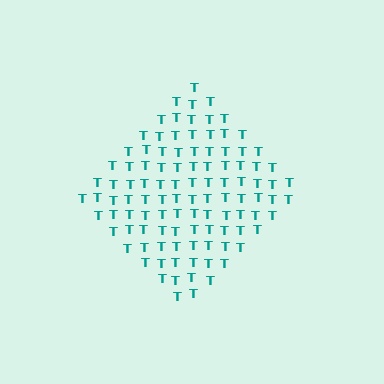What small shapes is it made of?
It is made of small letter T's.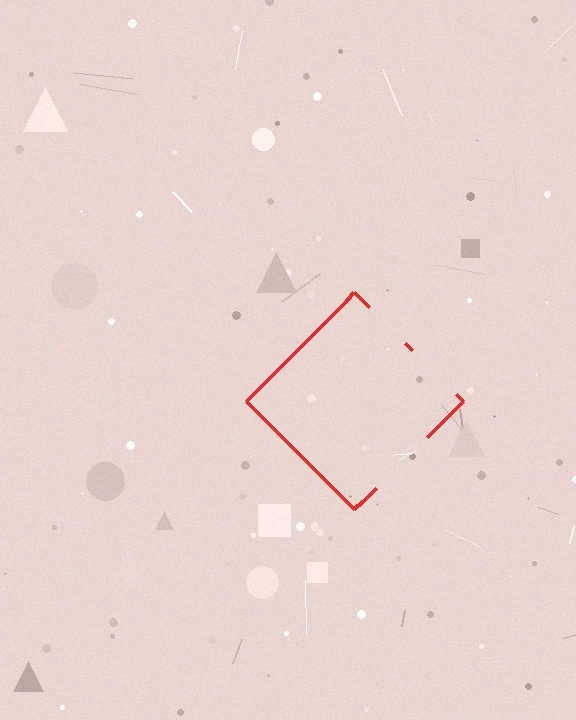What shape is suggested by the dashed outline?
The dashed outline suggests a diamond.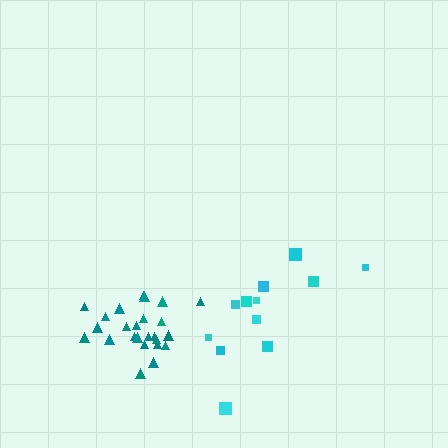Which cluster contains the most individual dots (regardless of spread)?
Teal (25).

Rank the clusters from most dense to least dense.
teal, cyan.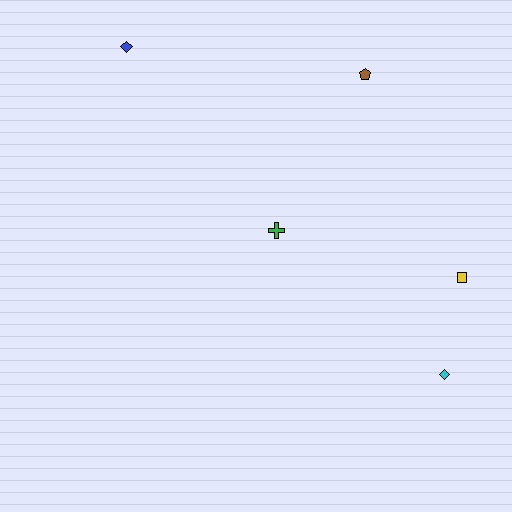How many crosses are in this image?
There is 1 cross.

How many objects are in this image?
There are 5 objects.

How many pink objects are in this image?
There are no pink objects.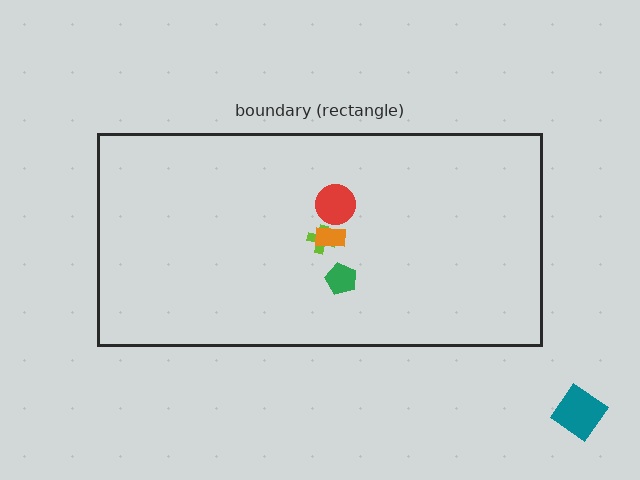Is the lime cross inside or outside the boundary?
Inside.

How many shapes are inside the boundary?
4 inside, 1 outside.